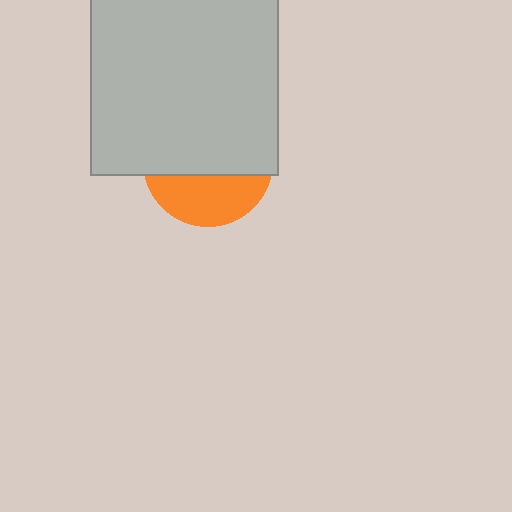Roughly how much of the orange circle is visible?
A small part of it is visible (roughly 37%).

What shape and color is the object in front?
The object in front is a light gray square.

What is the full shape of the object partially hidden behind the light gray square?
The partially hidden object is an orange circle.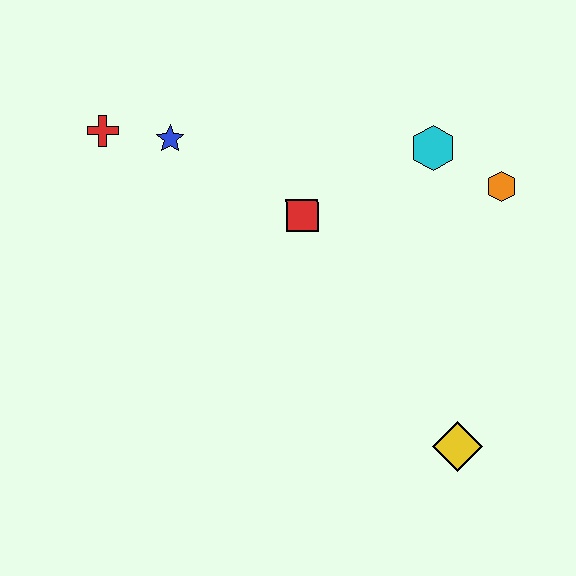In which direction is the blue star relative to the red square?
The blue star is to the left of the red square.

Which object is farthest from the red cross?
The yellow diamond is farthest from the red cross.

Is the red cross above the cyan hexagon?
Yes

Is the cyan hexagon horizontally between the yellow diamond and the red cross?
Yes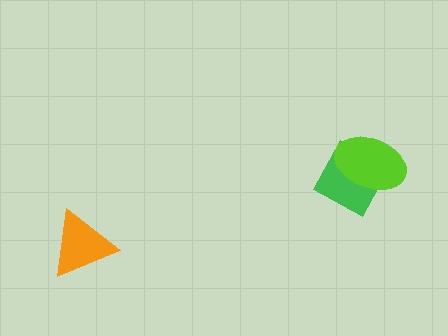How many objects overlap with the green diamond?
1 object overlaps with the green diamond.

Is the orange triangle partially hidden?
No, no other shape covers it.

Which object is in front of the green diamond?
The lime ellipse is in front of the green diamond.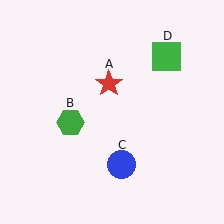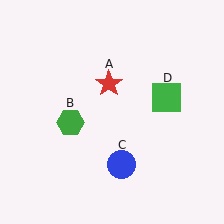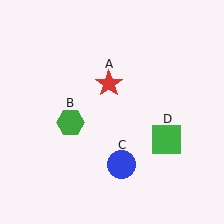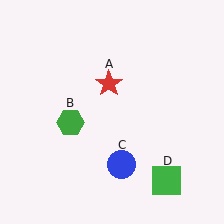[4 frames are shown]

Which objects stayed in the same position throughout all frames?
Red star (object A) and green hexagon (object B) and blue circle (object C) remained stationary.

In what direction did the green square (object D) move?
The green square (object D) moved down.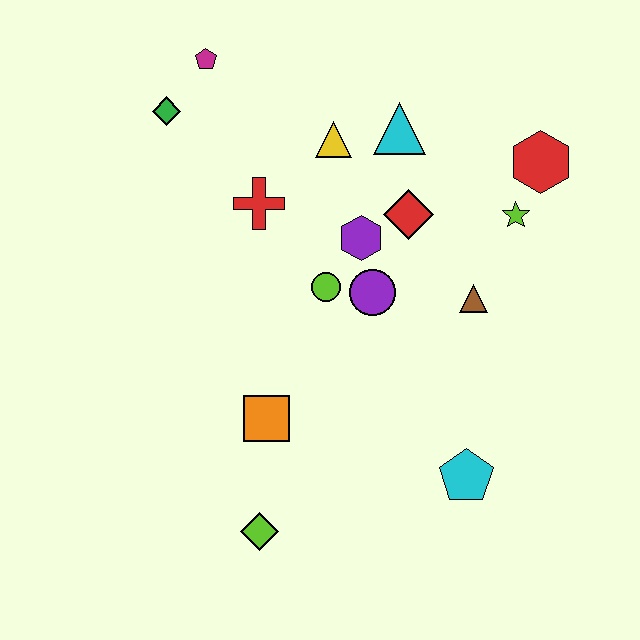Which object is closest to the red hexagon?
The lime star is closest to the red hexagon.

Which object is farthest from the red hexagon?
The lime diamond is farthest from the red hexagon.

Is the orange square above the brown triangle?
No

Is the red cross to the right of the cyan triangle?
No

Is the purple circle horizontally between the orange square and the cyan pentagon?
Yes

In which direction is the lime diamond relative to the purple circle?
The lime diamond is below the purple circle.